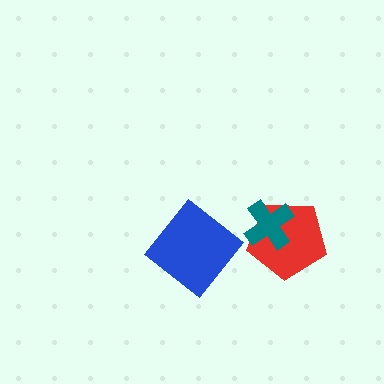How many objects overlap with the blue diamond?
0 objects overlap with the blue diamond.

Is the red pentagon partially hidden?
Yes, it is partially covered by another shape.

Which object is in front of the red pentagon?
The teal cross is in front of the red pentagon.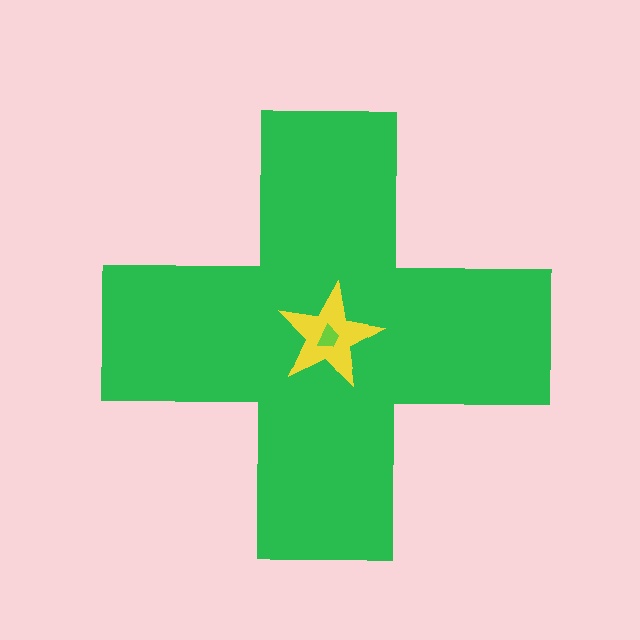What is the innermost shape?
The lime trapezoid.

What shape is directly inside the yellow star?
The lime trapezoid.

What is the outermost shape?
The green cross.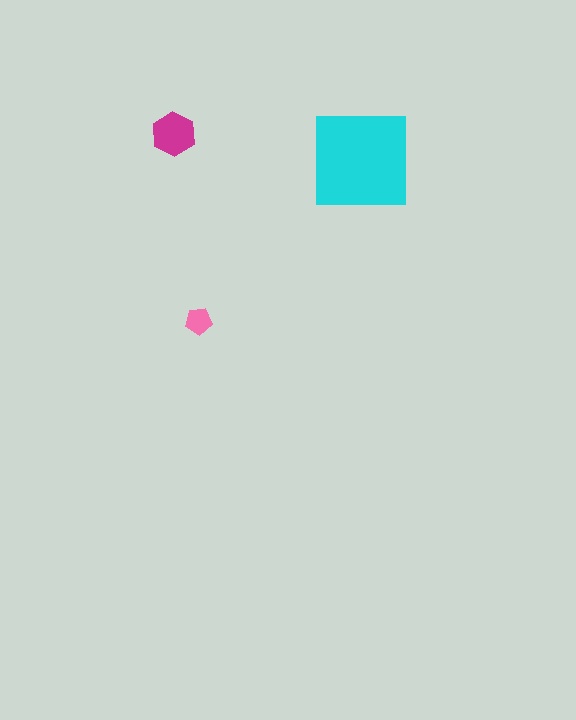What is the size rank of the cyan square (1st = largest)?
1st.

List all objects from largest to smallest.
The cyan square, the magenta hexagon, the pink pentagon.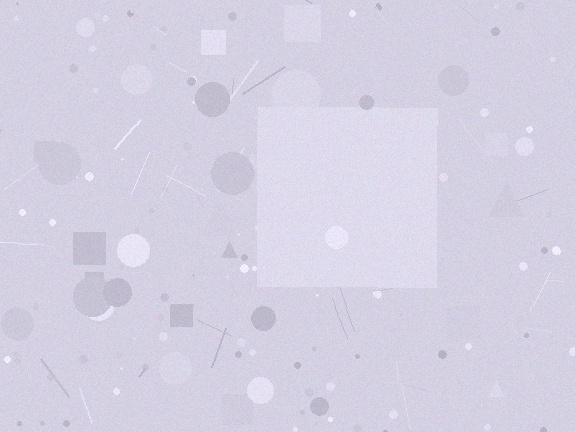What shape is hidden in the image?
A square is hidden in the image.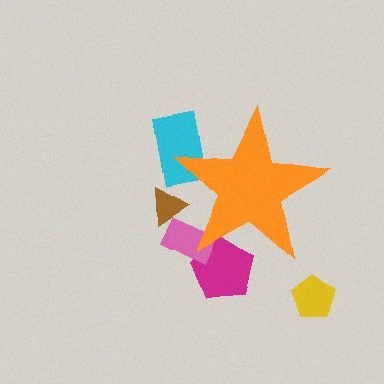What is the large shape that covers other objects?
An orange star.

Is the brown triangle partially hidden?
Yes, the brown triangle is partially hidden behind the orange star.